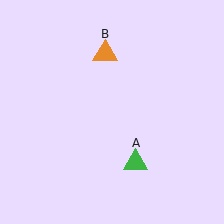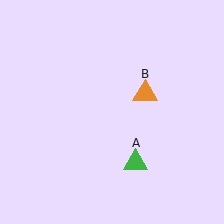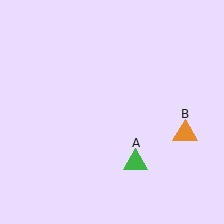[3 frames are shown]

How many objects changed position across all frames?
1 object changed position: orange triangle (object B).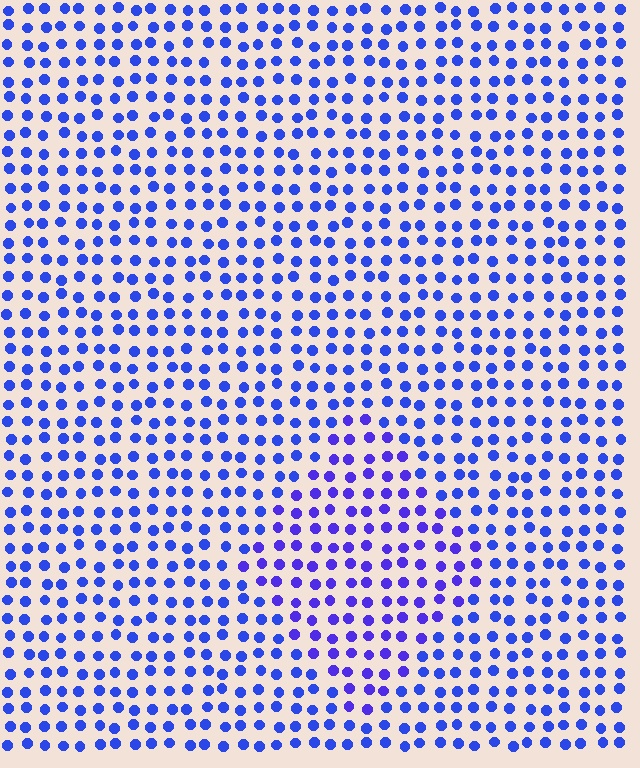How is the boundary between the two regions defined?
The boundary is defined purely by a slight shift in hue (about 20 degrees). Spacing, size, and orientation are identical on both sides.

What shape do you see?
I see a diamond.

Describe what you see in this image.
The image is filled with small blue elements in a uniform arrangement. A diamond-shaped region is visible where the elements are tinted to a slightly different hue, forming a subtle color boundary.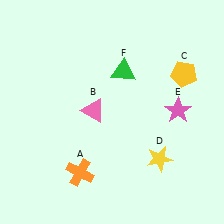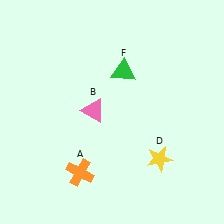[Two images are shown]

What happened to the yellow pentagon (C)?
The yellow pentagon (C) was removed in Image 2. It was in the top-right area of Image 1.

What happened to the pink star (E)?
The pink star (E) was removed in Image 2. It was in the top-right area of Image 1.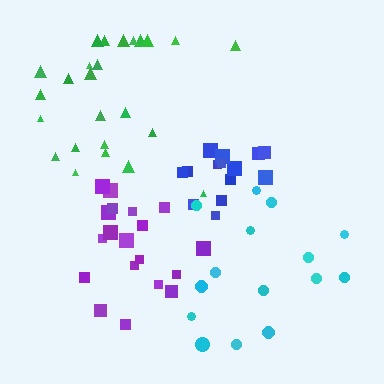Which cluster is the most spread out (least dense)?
Cyan.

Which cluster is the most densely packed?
Blue.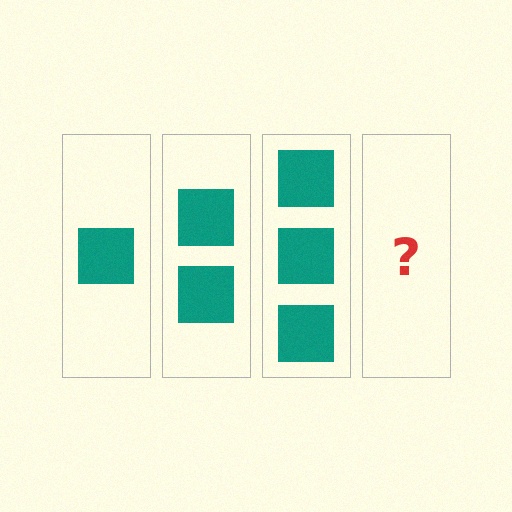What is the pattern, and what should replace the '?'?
The pattern is that each step adds one more square. The '?' should be 4 squares.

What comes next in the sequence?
The next element should be 4 squares.